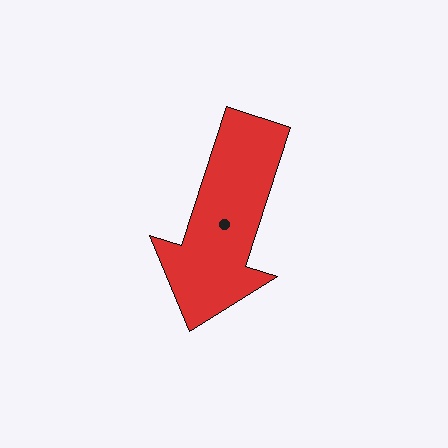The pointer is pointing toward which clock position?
Roughly 7 o'clock.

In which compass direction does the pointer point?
South.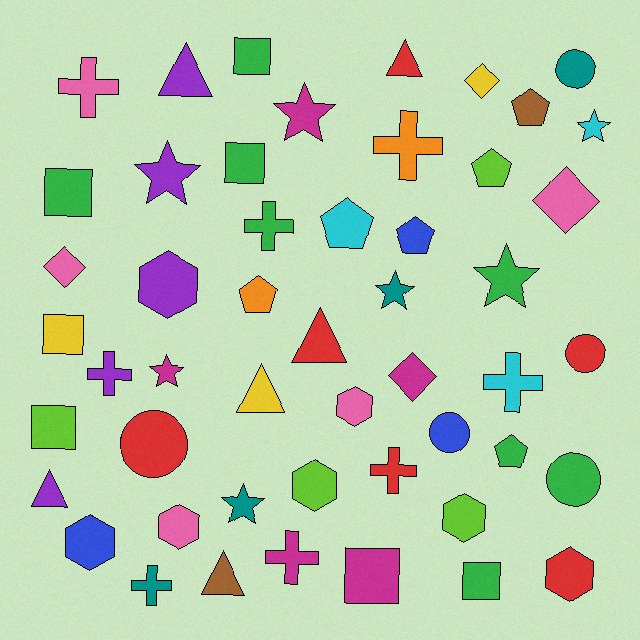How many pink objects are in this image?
There are 5 pink objects.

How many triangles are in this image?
There are 6 triangles.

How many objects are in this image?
There are 50 objects.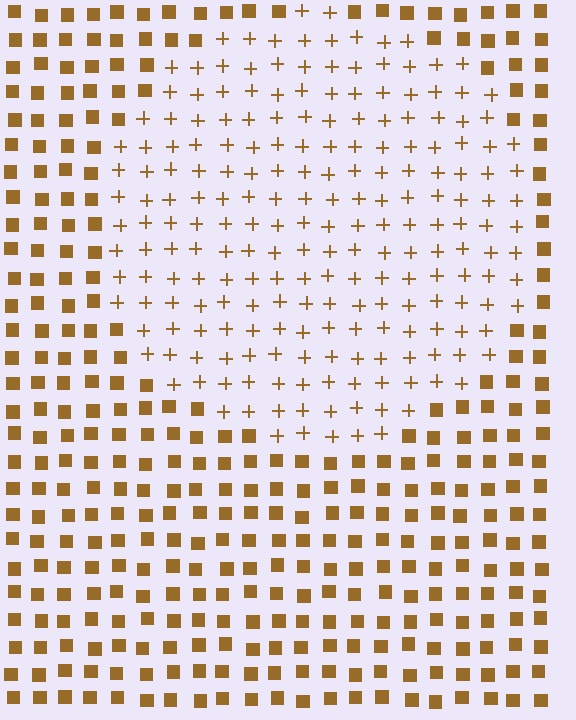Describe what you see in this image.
The image is filled with small brown elements arranged in a uniform grid. A circle-shaped region contains plus signs, while the surrounding area contains squares. The boundary is defined purely by the change in element shape.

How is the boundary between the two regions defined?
The boundary is defined by a change in element shape: plus signs inside vs. squares outside. All elements share the same color and spacing.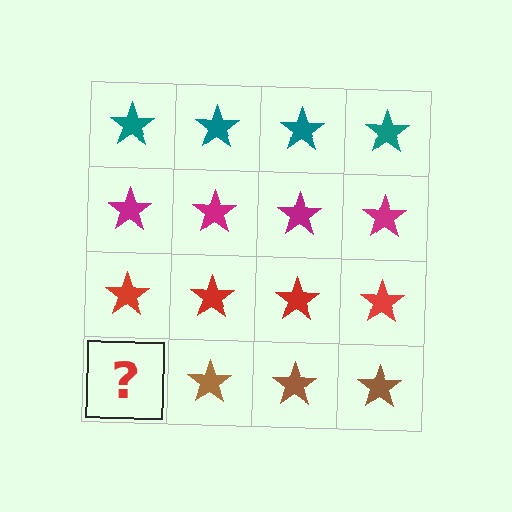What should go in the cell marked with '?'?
The missing cell should contain a brown star.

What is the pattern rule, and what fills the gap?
The rule is that each row has a consistent color. The gap should be filled with a brown star.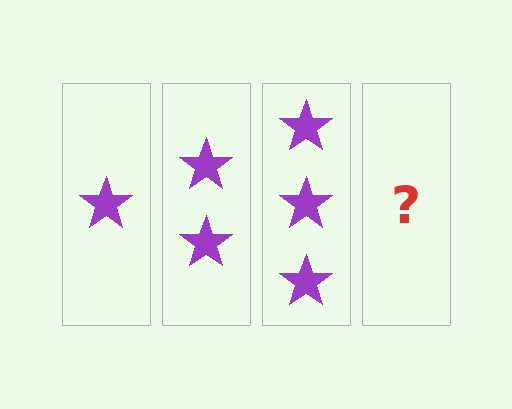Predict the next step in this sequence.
The next step is 4 stars.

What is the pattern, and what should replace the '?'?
The pattern is that each step adds one more star. The '?' should be 4 stars.